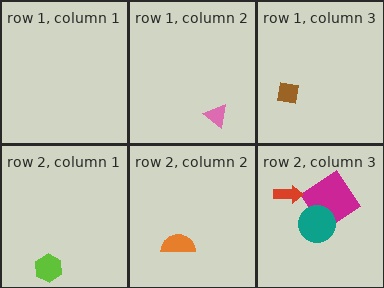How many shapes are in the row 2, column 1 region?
1.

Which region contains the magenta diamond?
The row 2, column 3 region.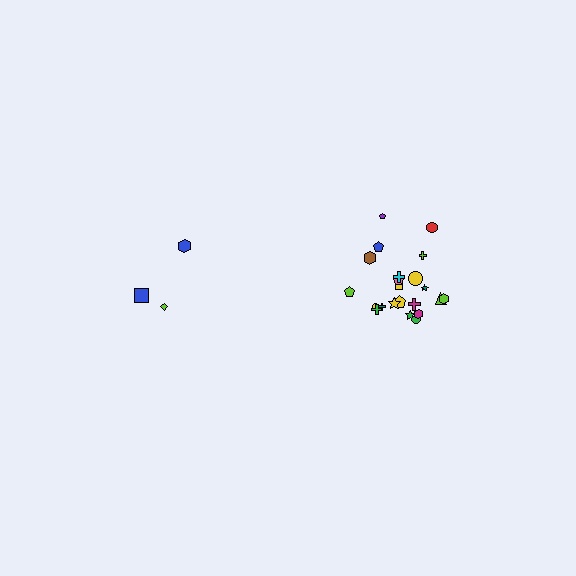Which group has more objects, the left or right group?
The right group.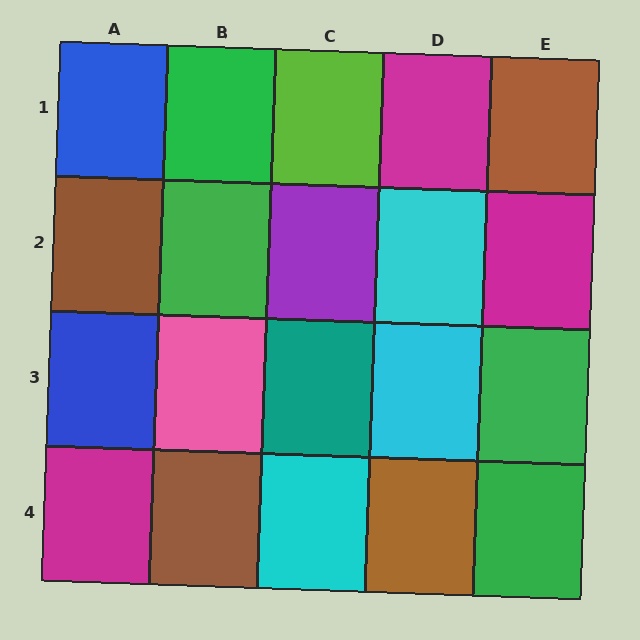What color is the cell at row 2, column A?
Brown.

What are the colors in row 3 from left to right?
Blue, pink, teal, cyan, green.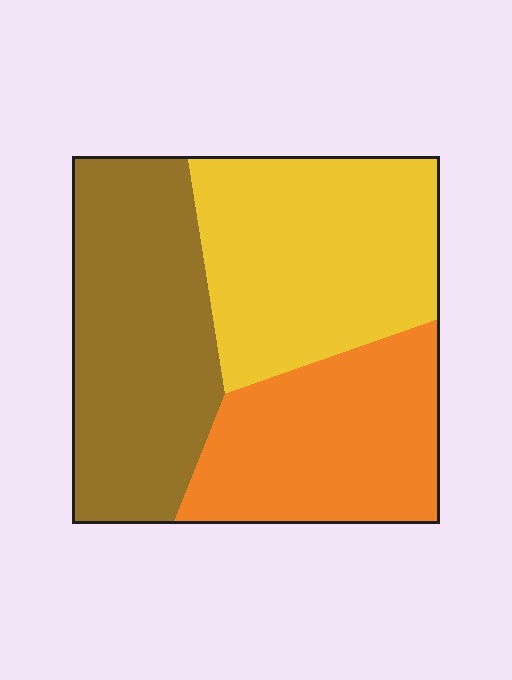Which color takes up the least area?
Orange, at roughly 30%.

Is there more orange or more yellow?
Yellow.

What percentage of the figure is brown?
Brown takes up about three eighths (3/8) of the figure.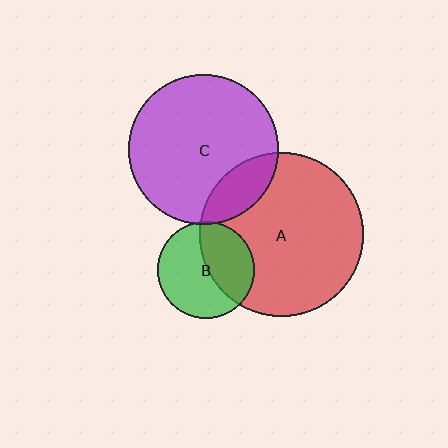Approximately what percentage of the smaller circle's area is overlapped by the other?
Approximately 5%.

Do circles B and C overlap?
Yes.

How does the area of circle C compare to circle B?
Approximately 2.4 times.